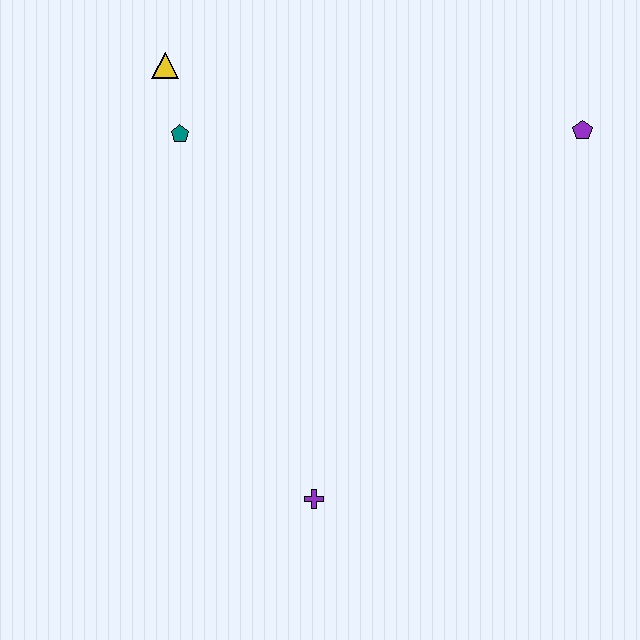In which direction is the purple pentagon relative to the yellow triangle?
The purple pentagon is to the right of the yellow triangle.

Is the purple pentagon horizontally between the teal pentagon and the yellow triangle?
No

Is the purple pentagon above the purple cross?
Yes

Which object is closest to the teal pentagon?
The yellow triangle is closest to the teal pentagon.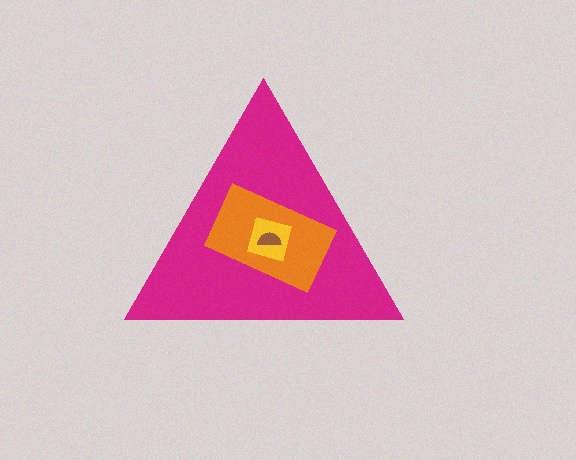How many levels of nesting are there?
4.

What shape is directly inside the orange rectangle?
The yellow square.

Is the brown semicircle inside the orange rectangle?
Yes.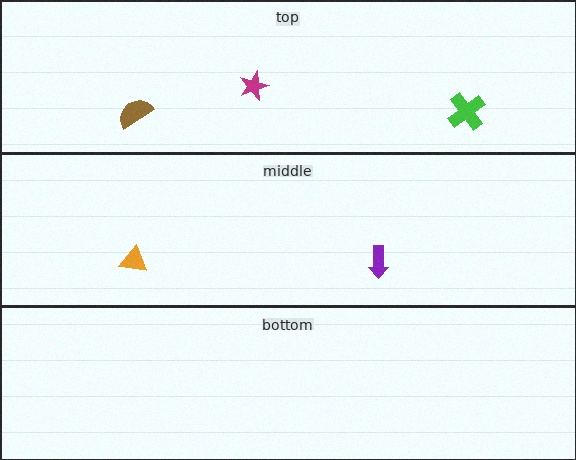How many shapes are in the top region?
3.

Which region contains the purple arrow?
The middle region.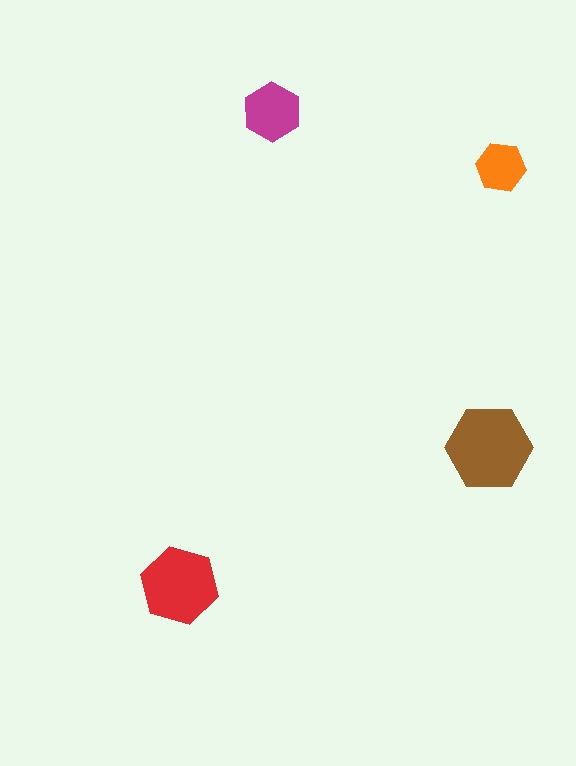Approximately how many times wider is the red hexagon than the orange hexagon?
About 1.5 times wider.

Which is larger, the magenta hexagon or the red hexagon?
The red one.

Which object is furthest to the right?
The orange hexagon is rightmost.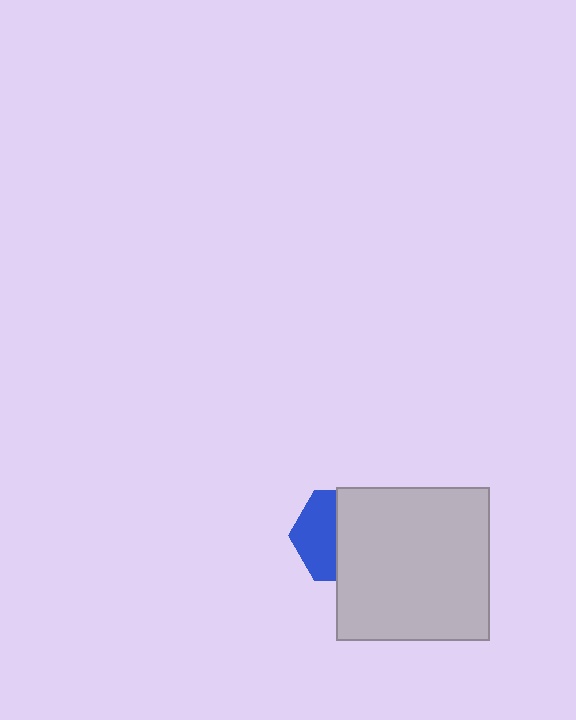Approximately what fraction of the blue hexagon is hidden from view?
Roughly 56% of the blue hexagon is hidden behind the light gray square.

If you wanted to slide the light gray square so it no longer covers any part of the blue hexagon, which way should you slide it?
Slide it right — that is the most direct way to separate the two shapes.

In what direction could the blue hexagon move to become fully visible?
The blue hexagon could move left. That would shift it out from behind the light gray square entirely.